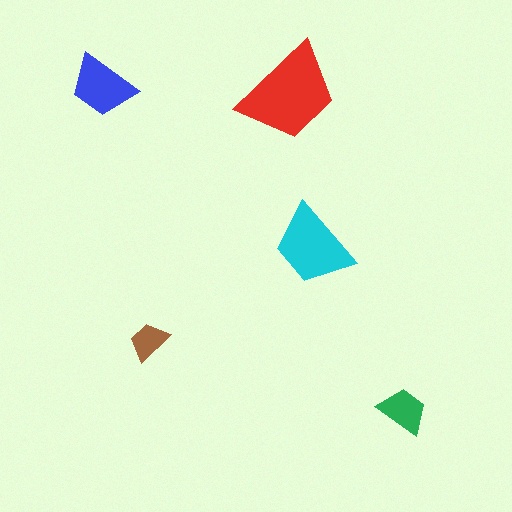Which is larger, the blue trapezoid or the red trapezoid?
The red one.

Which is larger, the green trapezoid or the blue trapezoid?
The blue one.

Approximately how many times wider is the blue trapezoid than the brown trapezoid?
About 1.5 times wider.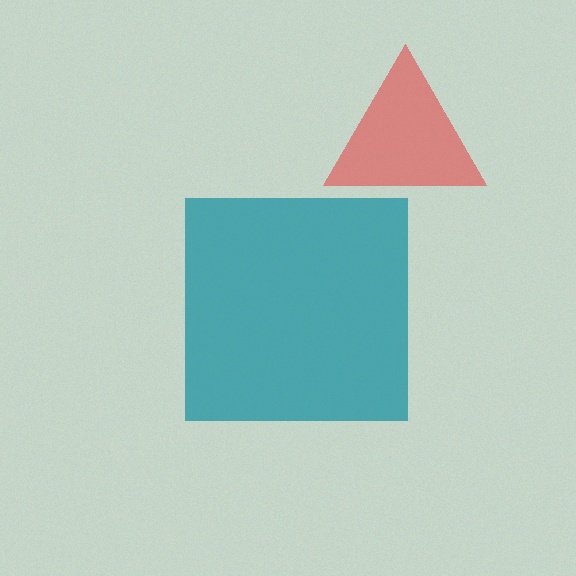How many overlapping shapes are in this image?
There are 2 overlapping shapes in the image.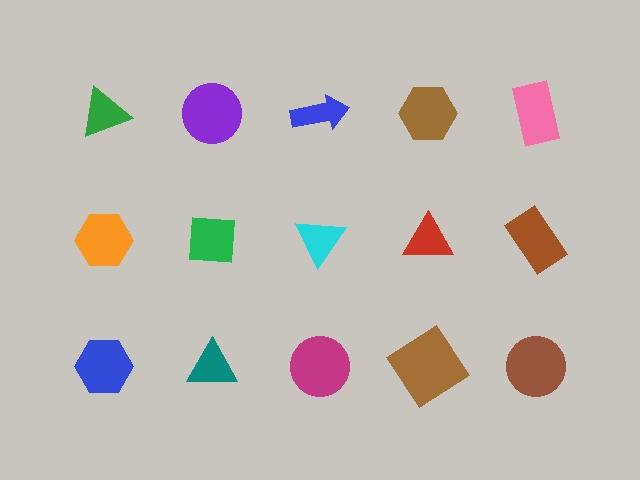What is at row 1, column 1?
A green triangle.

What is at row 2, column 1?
An orange hexagon.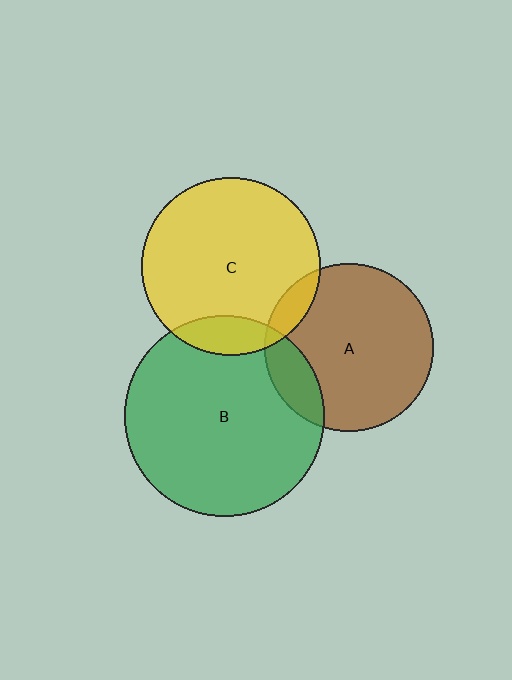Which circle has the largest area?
Circle B (green).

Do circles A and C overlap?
Yes.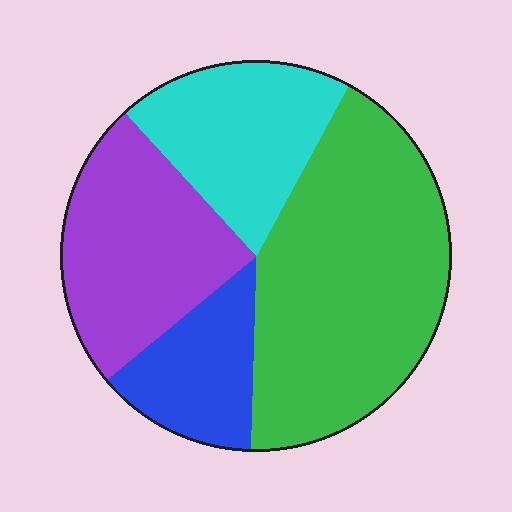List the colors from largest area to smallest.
From largest to smallest: green, purple, cyan, blue.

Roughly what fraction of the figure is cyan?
Cyan takes up about one fifth (1/5) of the figure.